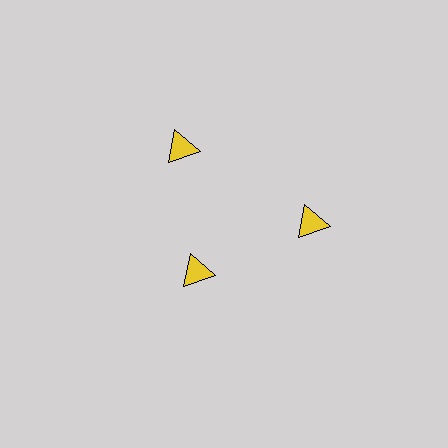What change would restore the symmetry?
The symmetry would be restored by moving it outward, back onto the ring so that all 3 triangles sit at equal angles and equal distance from the center.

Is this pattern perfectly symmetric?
No. The 3 yellow triangles are arranged in a ring, but one element near the 7 o'clock position is pulled inward toward the center, breaking the 3-fold rotational symmetry.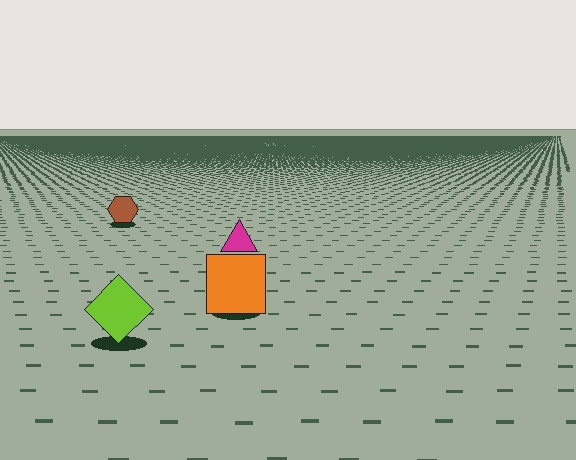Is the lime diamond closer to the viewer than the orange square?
Yes. The lime diamond is closer — you can tell from the texture gradient: the ground texture is coarser near it.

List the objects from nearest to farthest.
From nearest to farthest: the lime diamond, the orange square, the magenta triangle, the brown hexagon.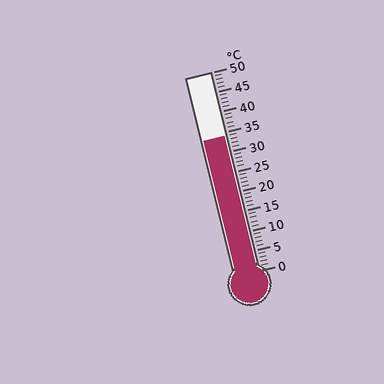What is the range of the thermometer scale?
The thermometer scale ranges from 0°C to 50°C.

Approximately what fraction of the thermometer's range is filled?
The thermometer is filled to approximately 70% of its range.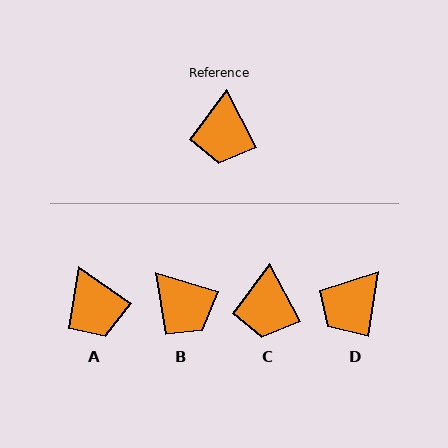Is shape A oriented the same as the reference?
No, it is off by about 27 degrees.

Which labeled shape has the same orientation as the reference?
C.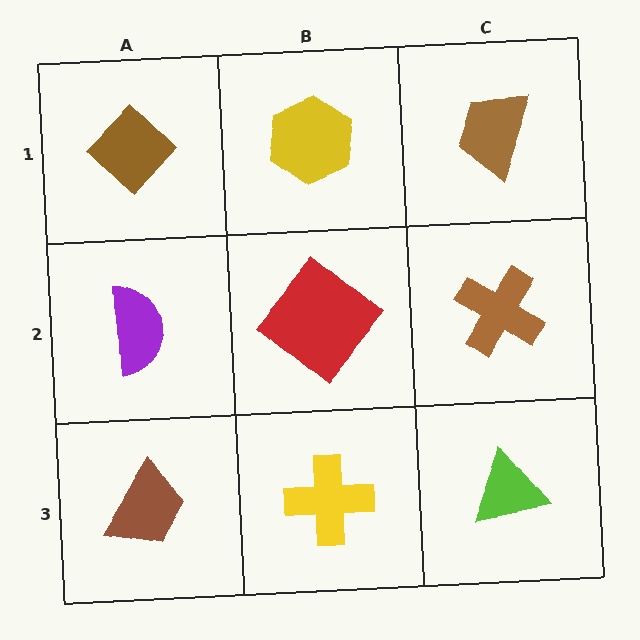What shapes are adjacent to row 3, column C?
A brown cross (row 2, column C), a yellow cross (row 3, column B).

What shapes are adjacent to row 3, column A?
A purple semicircle (row 2, column A), a yellow cross (row 3, column B).